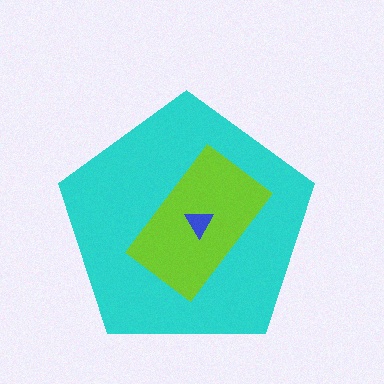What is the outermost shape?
The cyan pentagon.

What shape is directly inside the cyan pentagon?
The lime rectangle.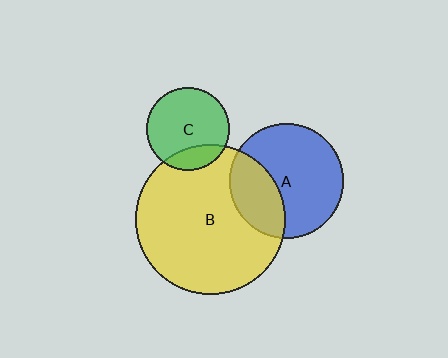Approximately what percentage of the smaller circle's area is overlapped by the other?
Approximately 20%.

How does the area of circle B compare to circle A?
Approximately 1.7 times.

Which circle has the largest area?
Circle B (yellow).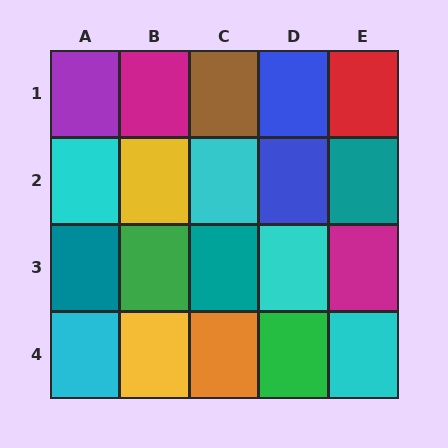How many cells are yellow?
2 cells are yellow.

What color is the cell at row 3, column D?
Cyan.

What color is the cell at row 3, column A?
Teal.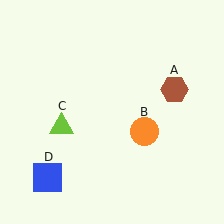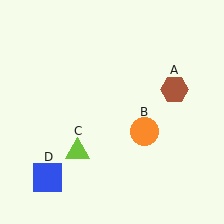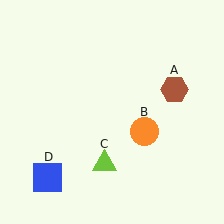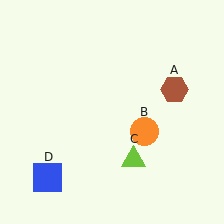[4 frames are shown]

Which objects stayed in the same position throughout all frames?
Brown hexagon (object A) and orange circle (object B) and blue square (object D) remained stationary.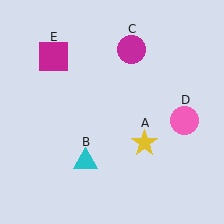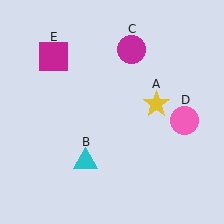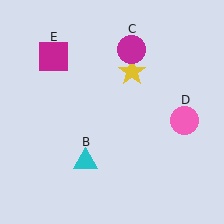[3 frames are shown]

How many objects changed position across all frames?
1 object changed position: yellow star (object A).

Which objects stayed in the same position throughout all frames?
Cyan triangle (object B) and magenta circle (object C) and pink circle (object D) and magenta square (object E) remained stationary.